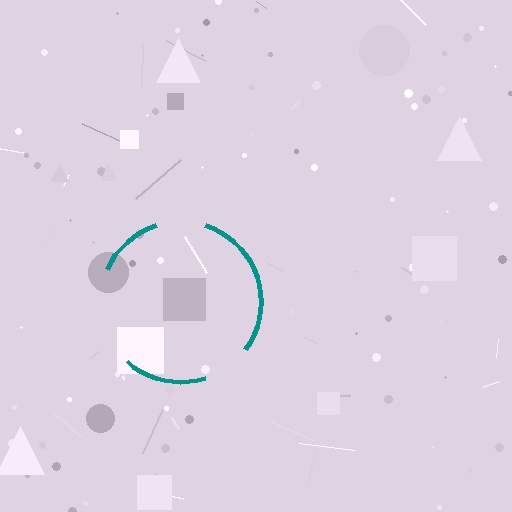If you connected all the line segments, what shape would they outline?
They would outline a circle.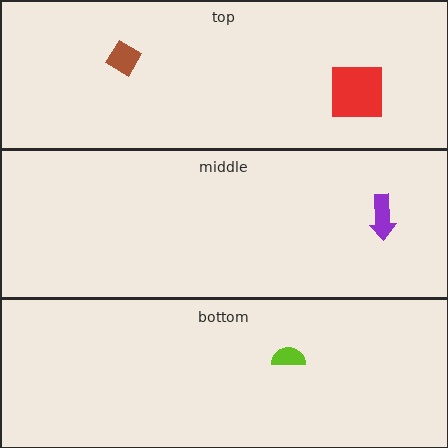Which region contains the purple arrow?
The middle region.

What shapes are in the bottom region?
The lime semicircle.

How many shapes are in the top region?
2.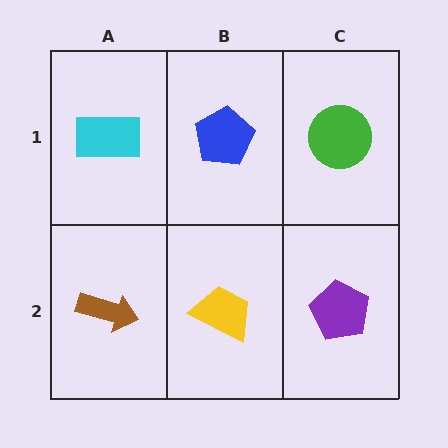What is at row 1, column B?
A blue pentagon.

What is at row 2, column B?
A yellow trapezoid.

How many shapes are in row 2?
3 shapes.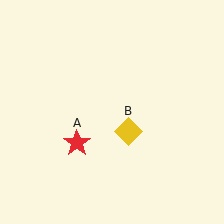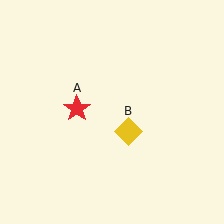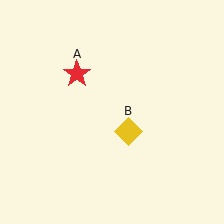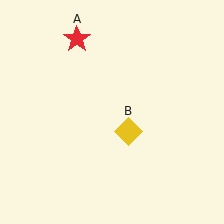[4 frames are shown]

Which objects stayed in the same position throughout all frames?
Yellow diamond (object B) remained stationary.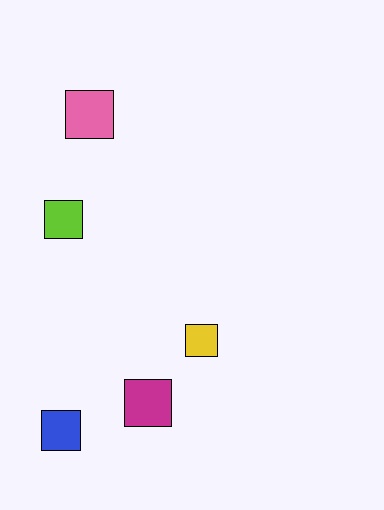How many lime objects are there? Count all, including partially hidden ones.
There is 1 lime object.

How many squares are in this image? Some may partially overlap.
There are 5 squares.